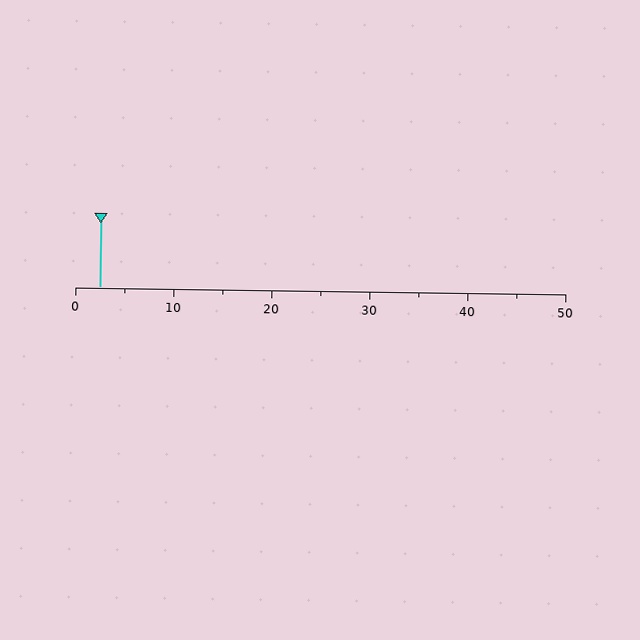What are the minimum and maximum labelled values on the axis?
The axis runs from 0 to 50.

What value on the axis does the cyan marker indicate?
The marker indicates approximately 2.5.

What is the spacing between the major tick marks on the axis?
The major ticks are spaced 10 apart.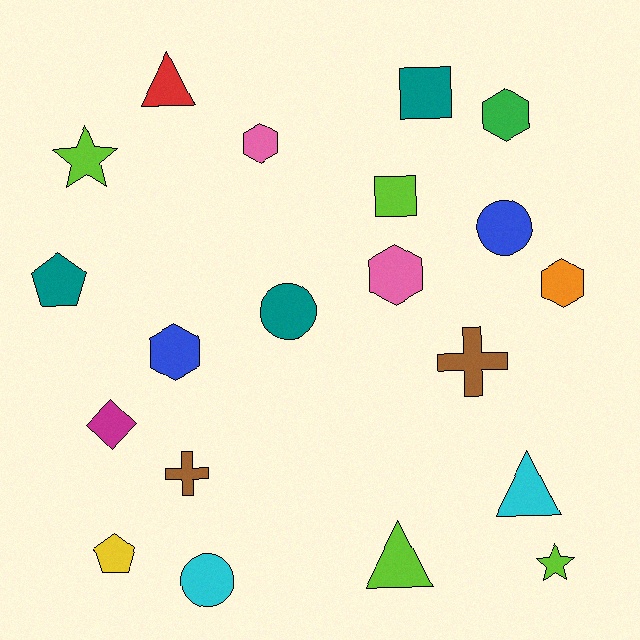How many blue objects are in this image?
There are 2 blue objects.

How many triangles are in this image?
There are 3 triangles.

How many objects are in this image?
There are 20 objects.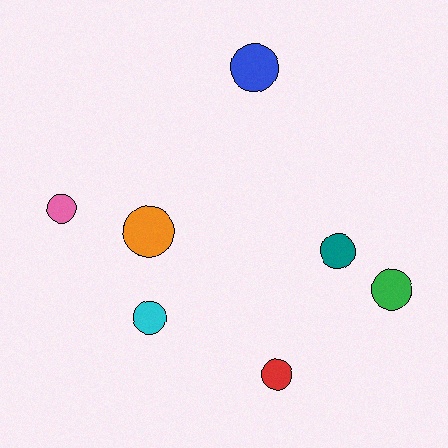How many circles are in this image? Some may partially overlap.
There are 7 circles.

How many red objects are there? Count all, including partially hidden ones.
There is 1 red object.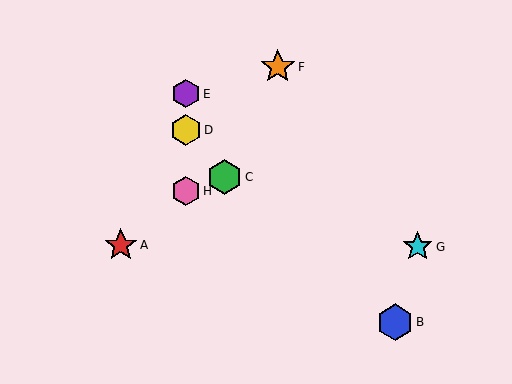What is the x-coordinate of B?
Object B is at x≈395.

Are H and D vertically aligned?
Yes, both are at x≈186.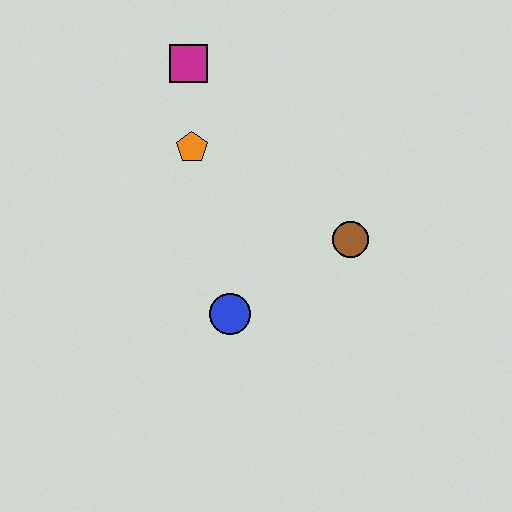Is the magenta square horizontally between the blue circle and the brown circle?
No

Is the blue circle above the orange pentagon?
No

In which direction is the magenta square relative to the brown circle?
The magenta square is above the brown circle.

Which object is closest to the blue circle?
The brown circle is closest to the blue circle.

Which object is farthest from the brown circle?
The magenta square is farthest from the brown circle.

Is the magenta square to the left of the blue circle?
Yes